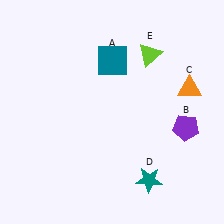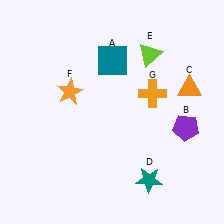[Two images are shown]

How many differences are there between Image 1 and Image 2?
There are 2 differences between the two images.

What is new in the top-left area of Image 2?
An orange star (F) was added in the top-left area of Image 2.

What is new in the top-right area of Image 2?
An orange cross (G) was added in the top-right area of Image 2.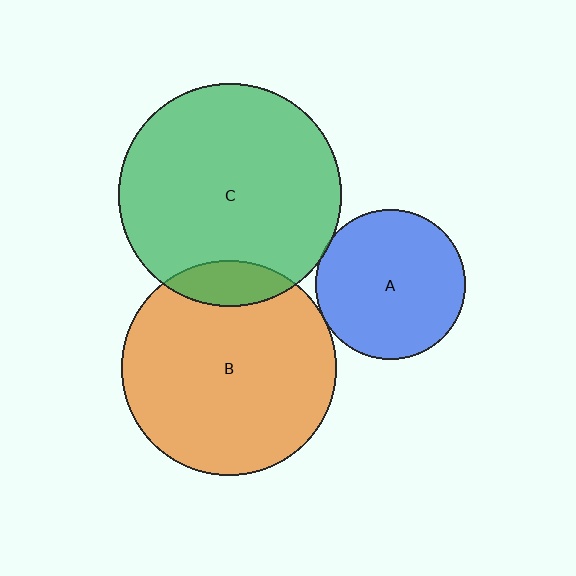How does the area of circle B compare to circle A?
Approximately 2.1 times.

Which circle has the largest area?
Circle C (green).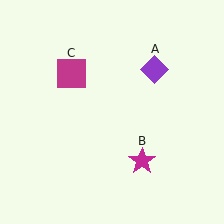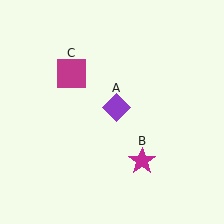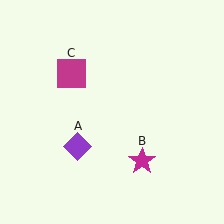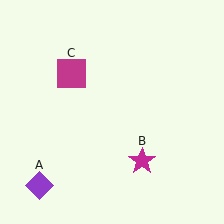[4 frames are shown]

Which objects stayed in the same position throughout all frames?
Magenta star (object B) and magenta square (object C) remained stationary.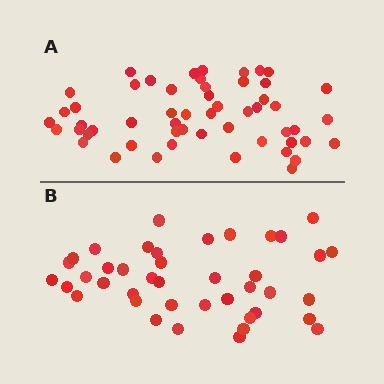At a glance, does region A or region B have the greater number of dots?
Region A (the top region) has more dots.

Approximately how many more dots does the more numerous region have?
Region A has approximately 15 more dots than region B.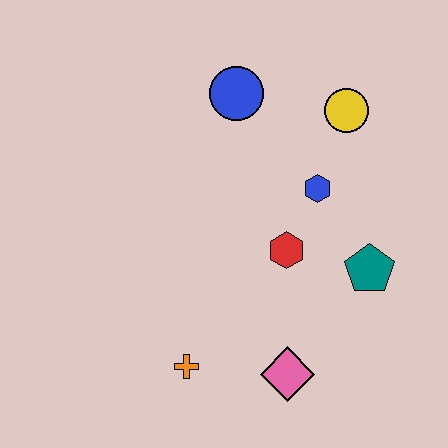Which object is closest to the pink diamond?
The orange cross is closest to the pink diamond.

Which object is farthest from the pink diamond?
The blue circle is farthest from the pink diamond.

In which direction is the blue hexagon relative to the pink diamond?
The blue hexagon is above the pink diamond.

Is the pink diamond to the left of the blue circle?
No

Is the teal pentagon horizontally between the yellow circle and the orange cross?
No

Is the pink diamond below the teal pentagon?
Yes